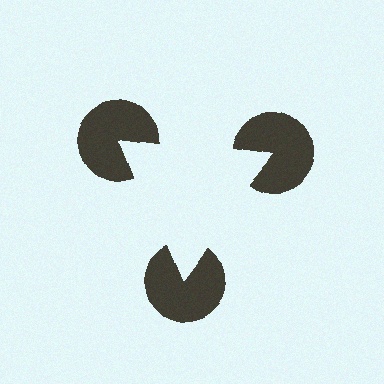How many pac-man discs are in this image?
There are 3 — one at each vertex of the illusory triangle.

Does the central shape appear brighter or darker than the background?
It typically appears slightly brighter than the background, even though no actual brightness change is drawn.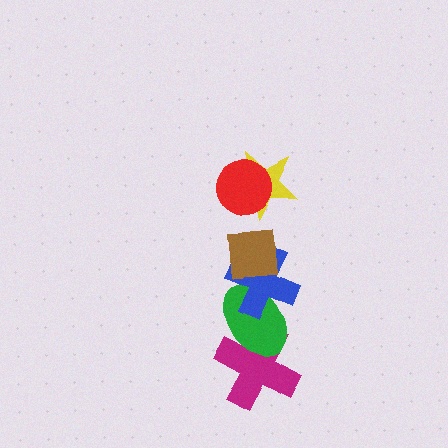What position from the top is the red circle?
The red circle is 1st from the top.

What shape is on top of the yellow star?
The red circle is on top of the yellow star.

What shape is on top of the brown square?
The yellow star is on top of the brown square.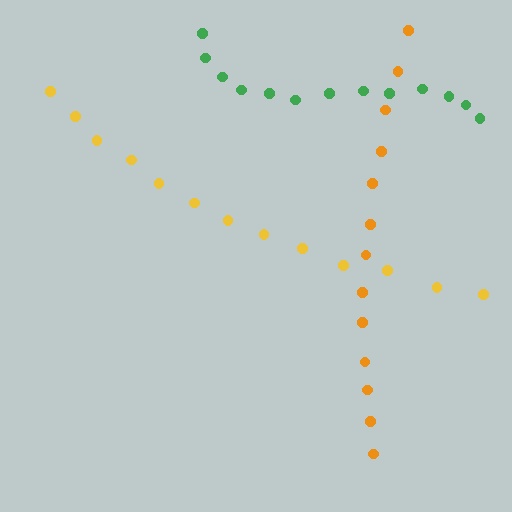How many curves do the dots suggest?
There are 3 distinct paths.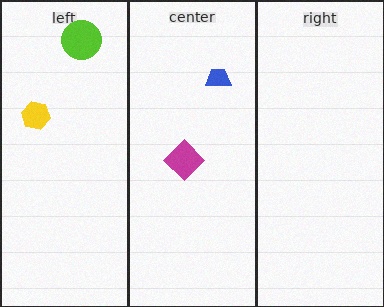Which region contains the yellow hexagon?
The left region.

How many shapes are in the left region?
2.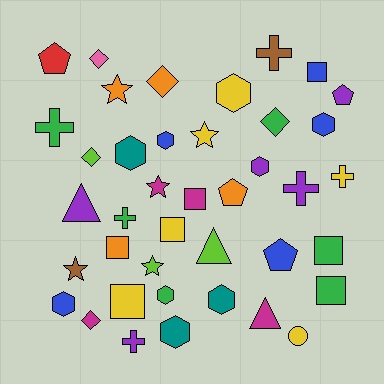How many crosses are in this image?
There are 6 crosses.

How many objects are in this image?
There are 40 objects.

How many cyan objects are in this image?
There are no cyan objects.